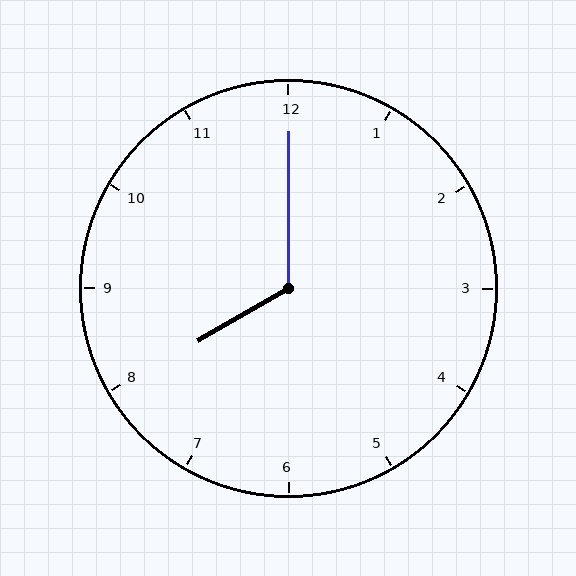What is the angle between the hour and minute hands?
Approximately 120 degrees.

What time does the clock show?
8:00.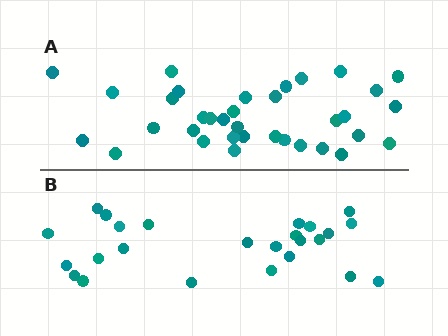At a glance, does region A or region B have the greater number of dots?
Region A (the top region) has more dots.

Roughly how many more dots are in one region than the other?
Region A has roughly 10 or so more dots than region B.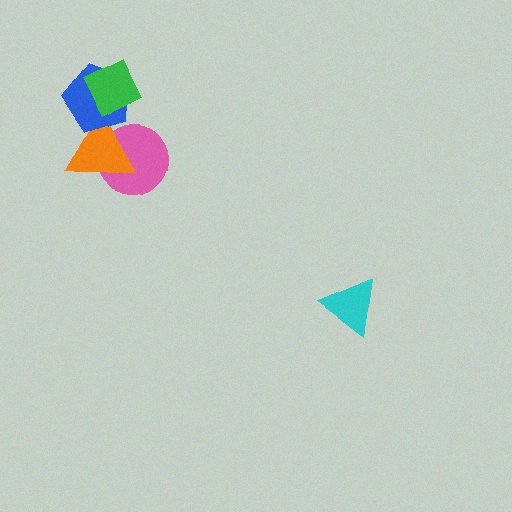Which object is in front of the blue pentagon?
The green diamond is in front of the blue pentagon.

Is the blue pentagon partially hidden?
Yes, it is partially covered by another shape.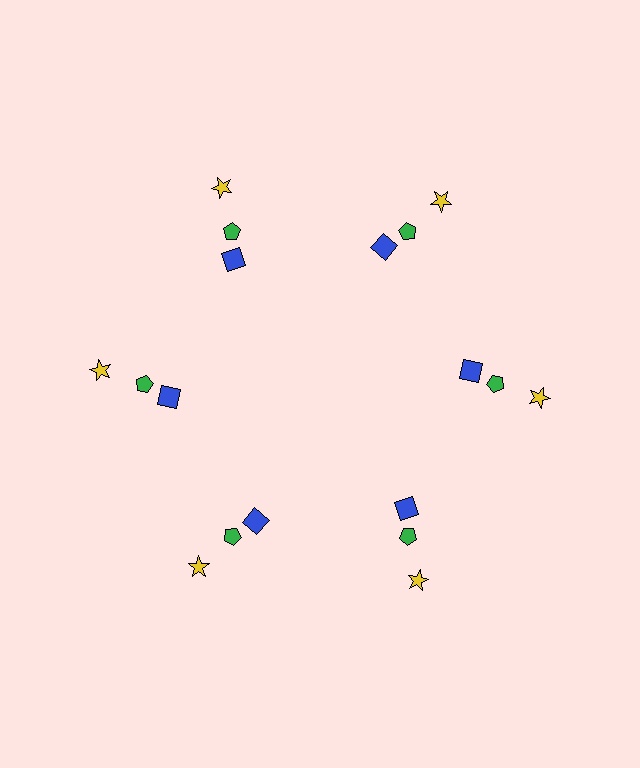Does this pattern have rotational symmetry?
Yes, this pattern has 6-fold rotational symmetry. It looks the same after rotating 60 degrees around the center.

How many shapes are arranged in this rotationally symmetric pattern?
There are 18 shapes, arranged in 6 groups of 3.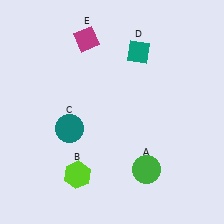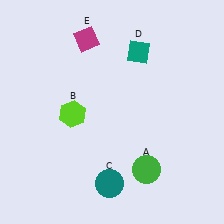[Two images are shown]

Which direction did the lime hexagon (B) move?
The lime hexagon (B) moved up.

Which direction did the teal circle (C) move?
The teal circle (C) moved down.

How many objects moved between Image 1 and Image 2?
2 objects moved between the two images.